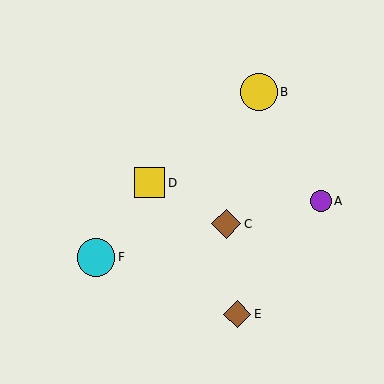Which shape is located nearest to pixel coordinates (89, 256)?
The cyan circle (labeled F) at (96, 257) is nearest to that location.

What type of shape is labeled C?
Shape C is a brown diamond.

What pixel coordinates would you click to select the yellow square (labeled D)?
Click at (150, 183) to select the yellow square D.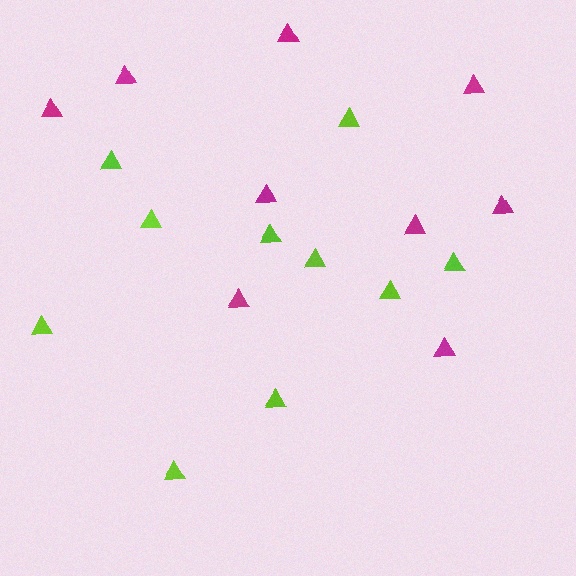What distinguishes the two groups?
There are 2 groups: one group of lime triangles (10) and one group of magenta triangles (9).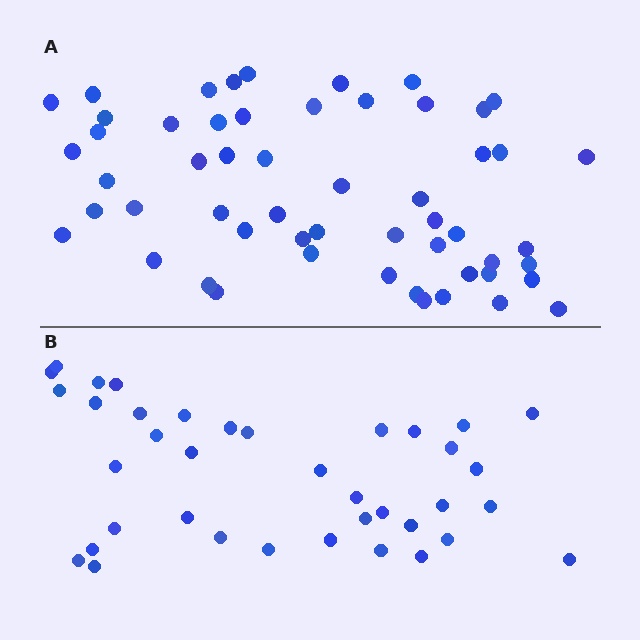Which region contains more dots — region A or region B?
Region A (the top region) has more dots.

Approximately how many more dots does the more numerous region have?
Region A has approximately 15 more dots than region B.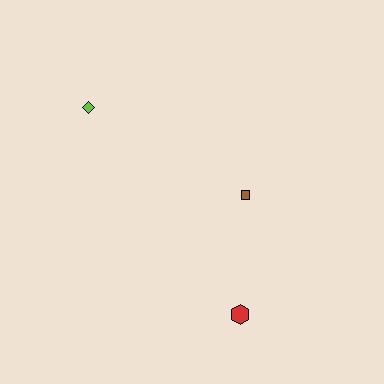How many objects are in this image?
There are 3 objects.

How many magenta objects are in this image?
There are no magenta objects.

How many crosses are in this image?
There are no crosses.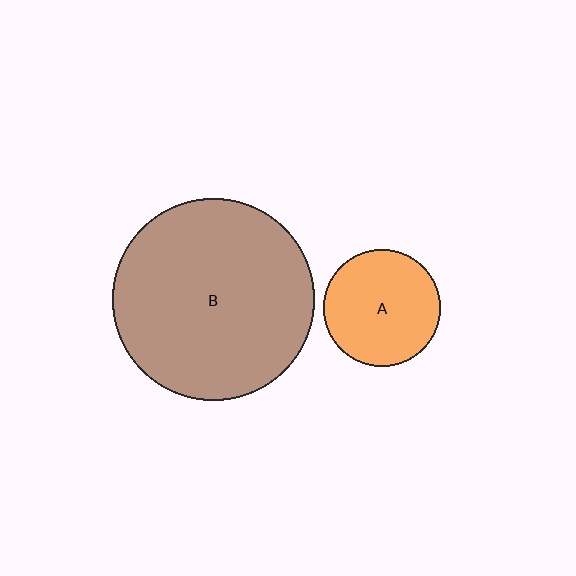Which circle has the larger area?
Circle B (brown).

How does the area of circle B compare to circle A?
Approximately 3.0 times.